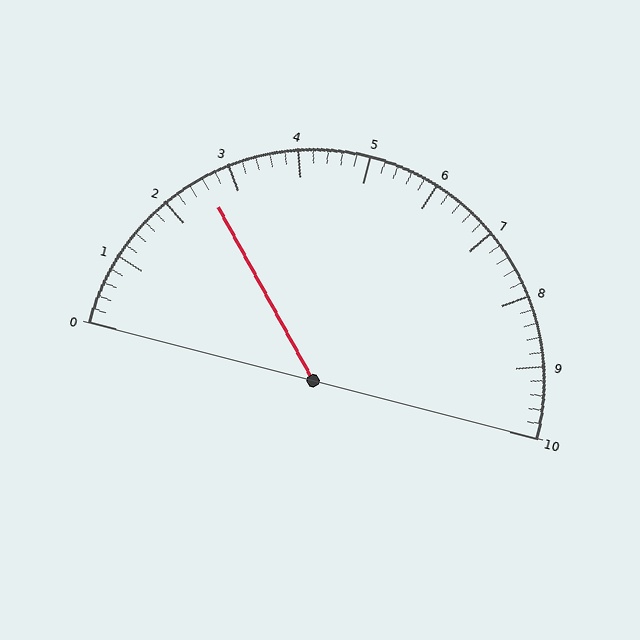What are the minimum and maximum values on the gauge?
The gauge ranges from 0 to 10.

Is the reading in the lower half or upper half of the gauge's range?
The reading is in the lower half of the range (0 to 10).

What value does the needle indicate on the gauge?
The needle indicates approximately 2.6.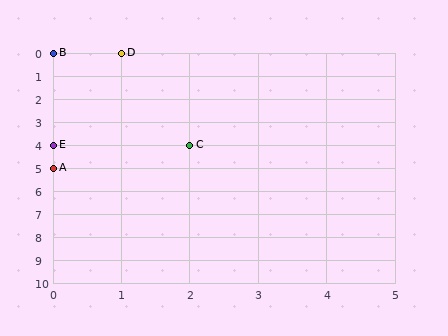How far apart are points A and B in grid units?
Points A and B are 5 rows apart.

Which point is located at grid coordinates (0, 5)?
Point A is at (0, 5).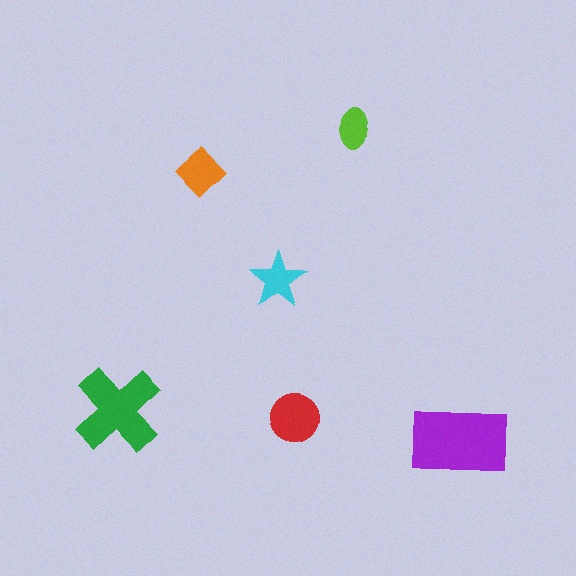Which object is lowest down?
The purple rectangle is bottommost.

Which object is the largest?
The purple rectangle.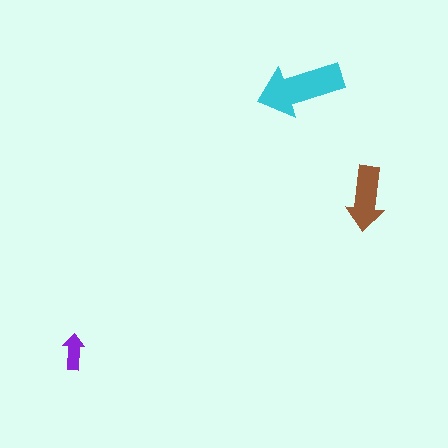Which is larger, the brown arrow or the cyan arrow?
The cyan one.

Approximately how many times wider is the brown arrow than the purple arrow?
About 2 times wider.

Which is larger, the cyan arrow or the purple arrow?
The cyan one.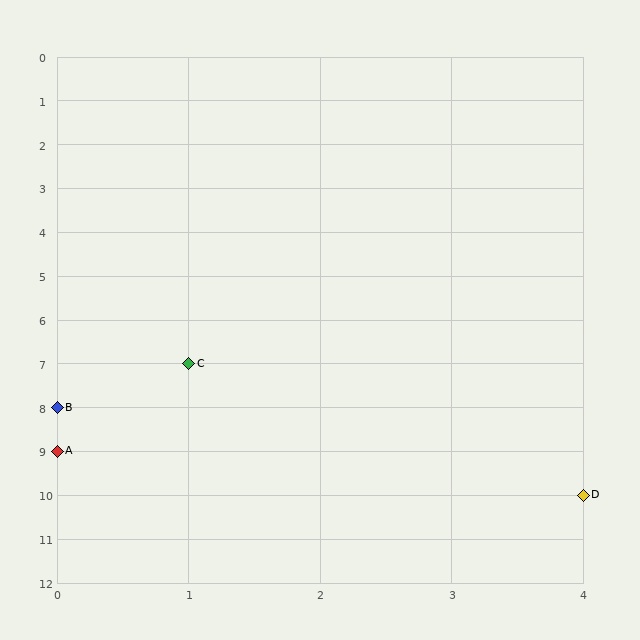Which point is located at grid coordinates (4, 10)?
Point D is at (4, 10).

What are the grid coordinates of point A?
Point A is at grid coordinates (0, 9).